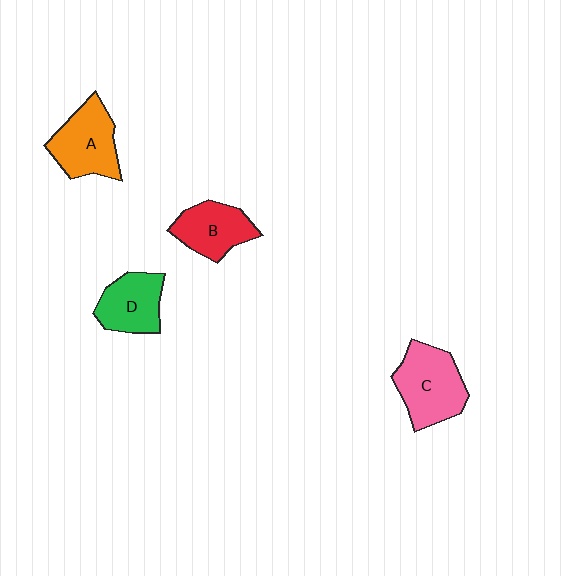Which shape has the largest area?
Shape C (pink).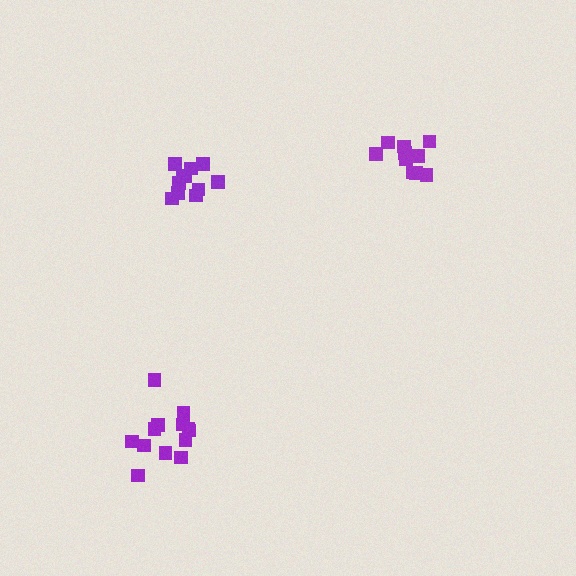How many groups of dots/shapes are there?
There are 3 groups.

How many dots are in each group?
Group 1: 11 dots, Group 2: 13 dots, Group 3: 10 dots (34 total).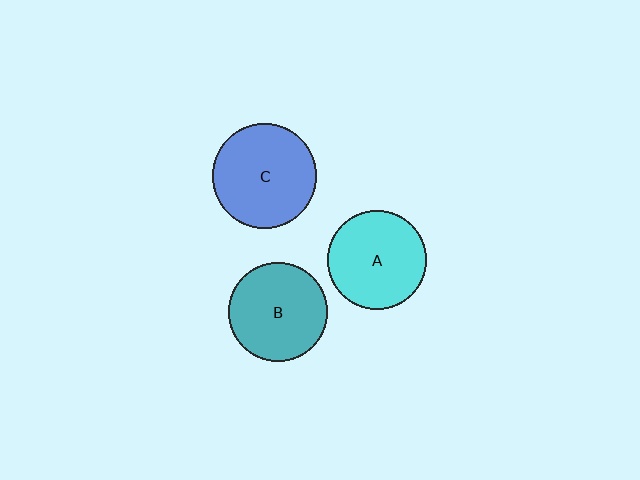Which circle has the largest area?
Circle C (blue).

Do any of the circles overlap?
No, none of the circles overlap.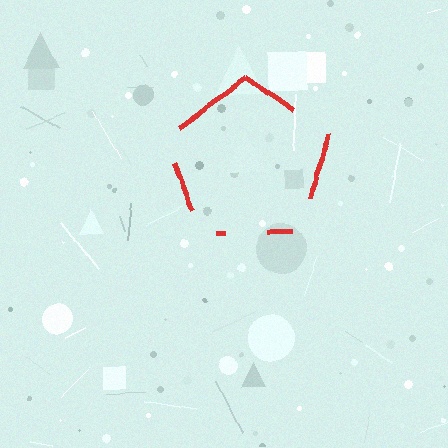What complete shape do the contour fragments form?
The contour fragments form a pentagon.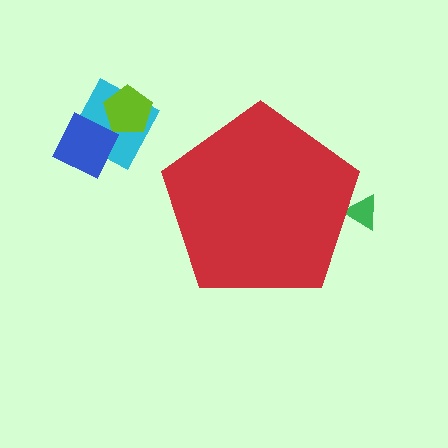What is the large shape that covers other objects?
A red pentagon.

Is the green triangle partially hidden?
Yes, the green triangle is partially hidden behind the red pentagon.